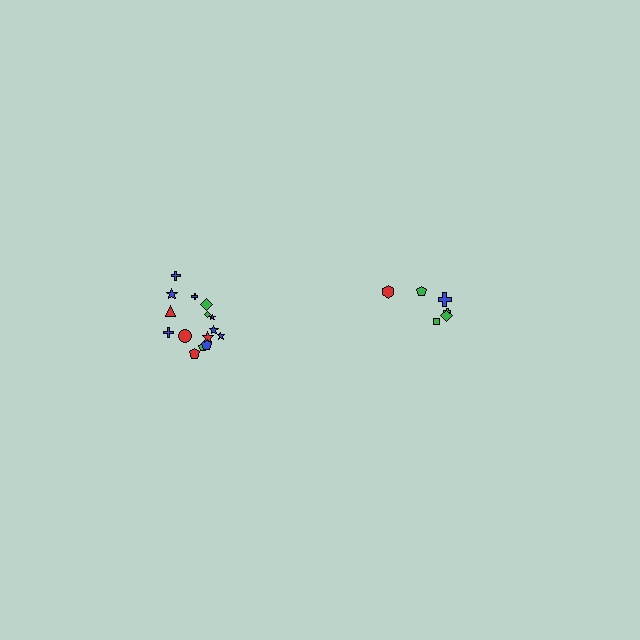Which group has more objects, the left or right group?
The left group.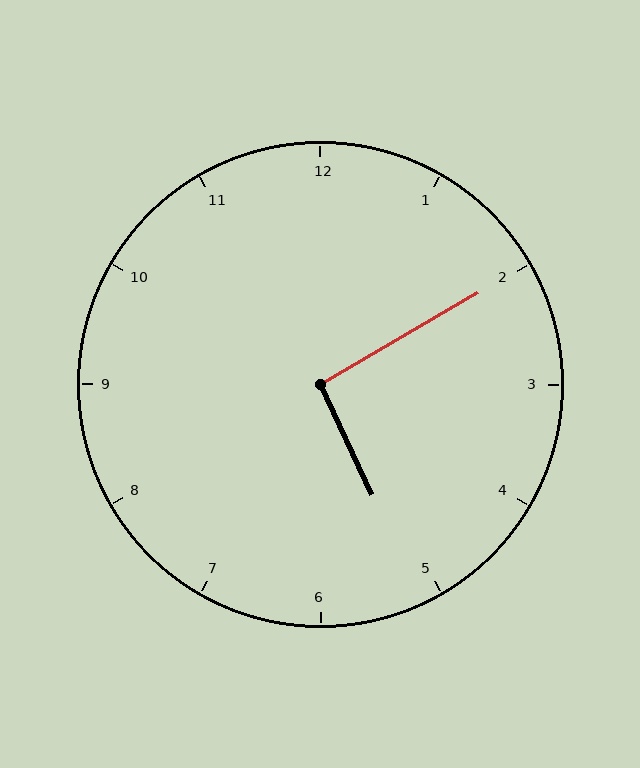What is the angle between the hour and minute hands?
Approximately 95 degrees.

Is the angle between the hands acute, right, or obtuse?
It is right.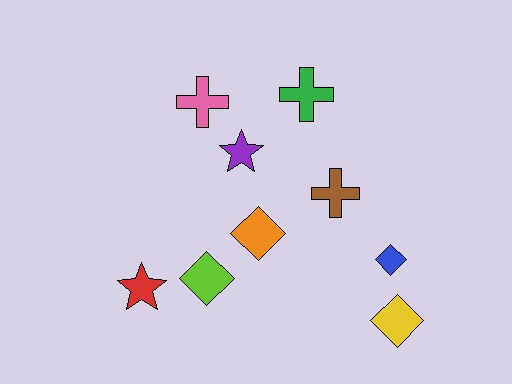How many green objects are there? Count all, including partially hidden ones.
There is 1 green object.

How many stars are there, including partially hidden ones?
There are 2 stars.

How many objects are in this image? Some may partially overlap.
There are 9 objects.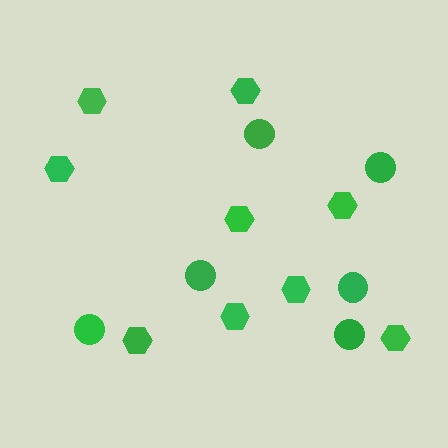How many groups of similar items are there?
There are 2 groups: one group of circles (6) and one group of hexagons (9).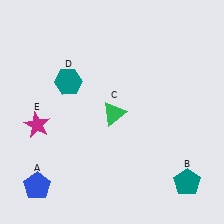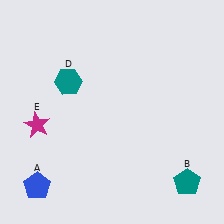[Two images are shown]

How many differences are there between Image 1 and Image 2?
There is 1 difference between the two images.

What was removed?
The green triangle (C) was removed in Image 2.